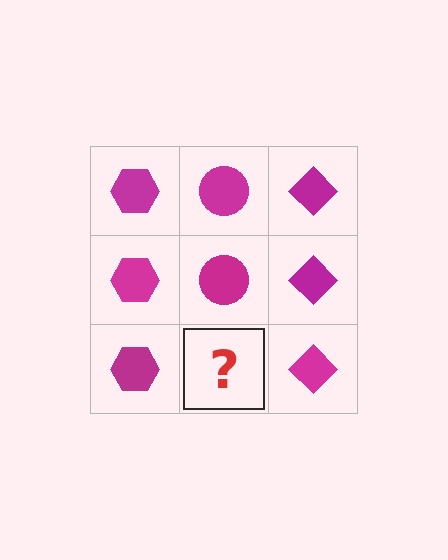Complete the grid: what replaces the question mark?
The question mark should be replaced with a magenta circle.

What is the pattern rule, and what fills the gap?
The rule is that each column has a consistent shape. The gap should be filled with a magenta circle.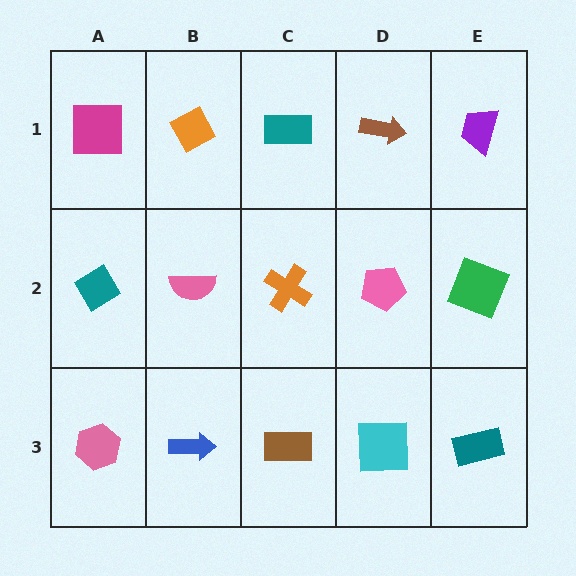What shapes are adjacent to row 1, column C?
An orange cross (row 2, column C), an orange diamond (row 1, column B), a brown arrow (row 1, column D).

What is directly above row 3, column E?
A green square.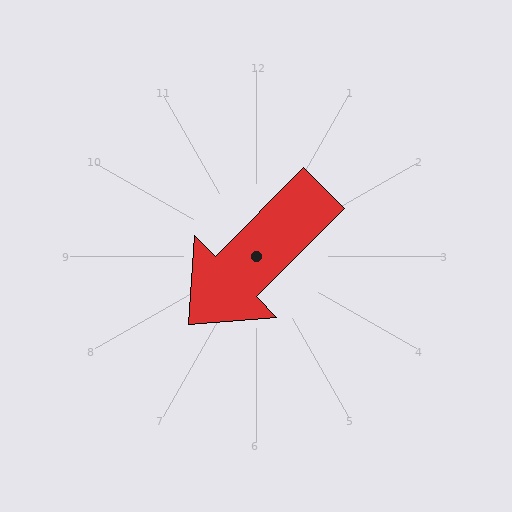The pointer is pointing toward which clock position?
Roughly 7 o'clock.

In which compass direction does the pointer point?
Southwest.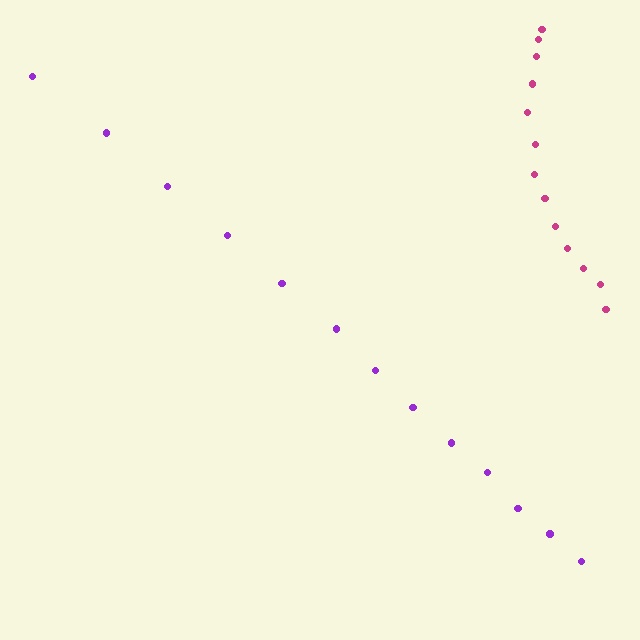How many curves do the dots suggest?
There are 2 distinct paths.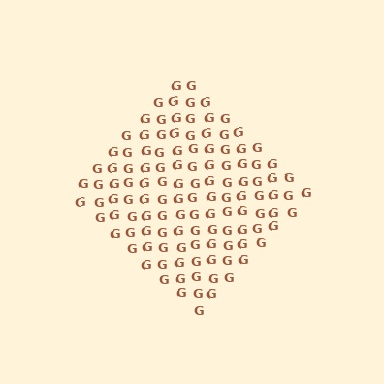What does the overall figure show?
The overall figure shows a diamond.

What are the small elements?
The small elements are letter G's.